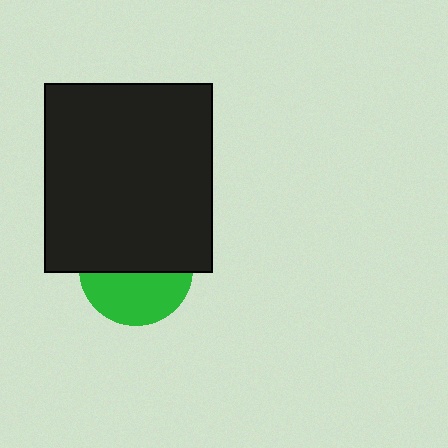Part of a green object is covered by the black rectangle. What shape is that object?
It is a circle.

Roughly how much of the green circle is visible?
A small part of it is visible (roughly 45%).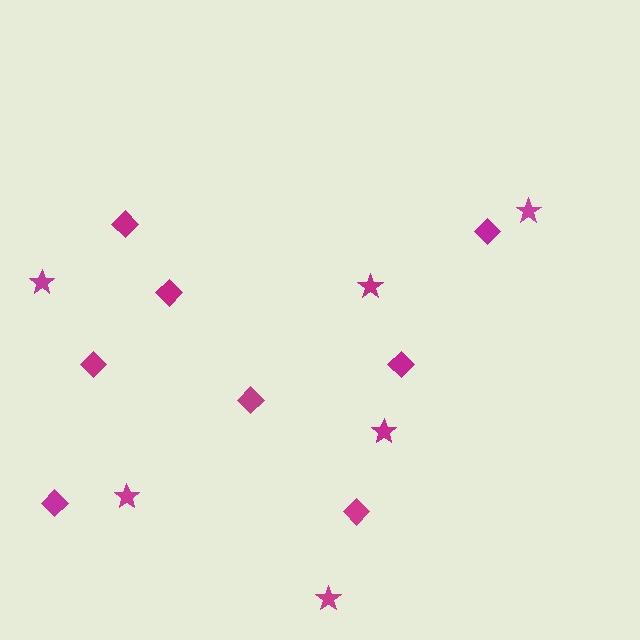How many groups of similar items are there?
There are 2 groups: one group of stars (6) and one group of diamonds (8).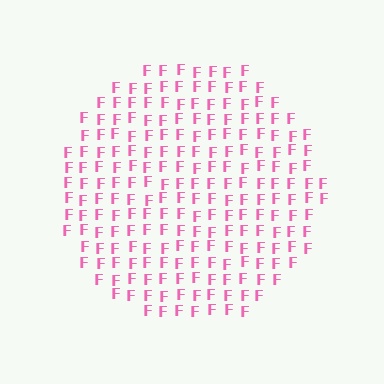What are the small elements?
The small elements are letter F's.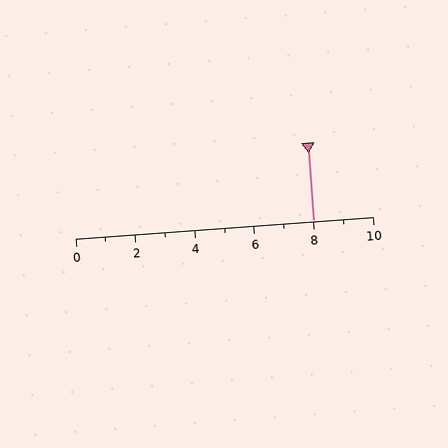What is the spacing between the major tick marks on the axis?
The major ticks are spaced 2 apart.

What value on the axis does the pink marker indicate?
The marker indicates approximately 8.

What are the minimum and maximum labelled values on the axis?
The axis runs from 0 to 10.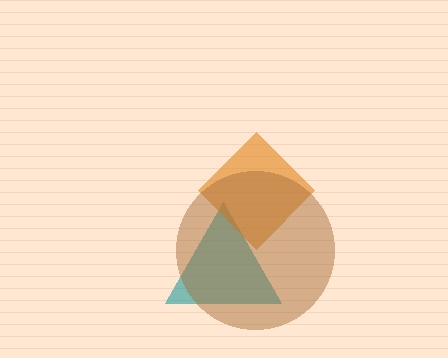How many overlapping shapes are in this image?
There are 3 overlapping shapes in the image.